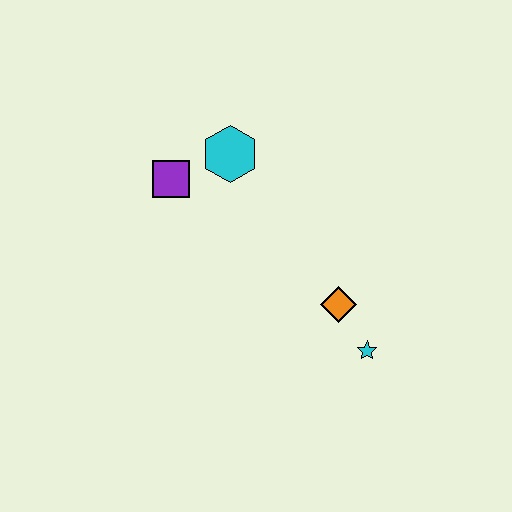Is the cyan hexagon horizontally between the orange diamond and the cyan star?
No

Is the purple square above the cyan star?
Yes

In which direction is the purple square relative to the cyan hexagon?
The purple square is to the left of the cyan hexagon.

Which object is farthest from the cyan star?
The purple square is farthest from the cyan star.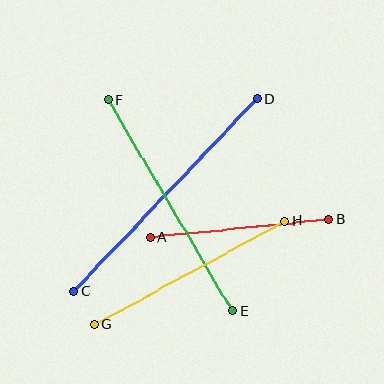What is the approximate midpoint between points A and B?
The midpoint is at approximately (239, 228) pixels.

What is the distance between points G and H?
The distance is approximately 217 pixels.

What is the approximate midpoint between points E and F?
The midpoint is at approximately (170, 206) pixels.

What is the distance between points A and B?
The distance is approximately 180 pixels.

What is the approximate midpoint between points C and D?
The midpoint is at approximately (166, 195) pixels.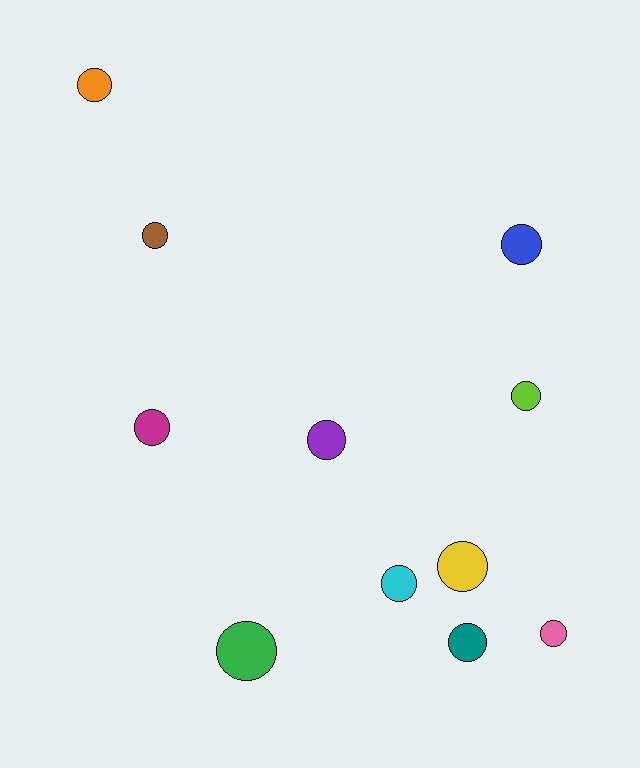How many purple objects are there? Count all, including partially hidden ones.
There is 1 purple object.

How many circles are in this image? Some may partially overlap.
There are 11 circles.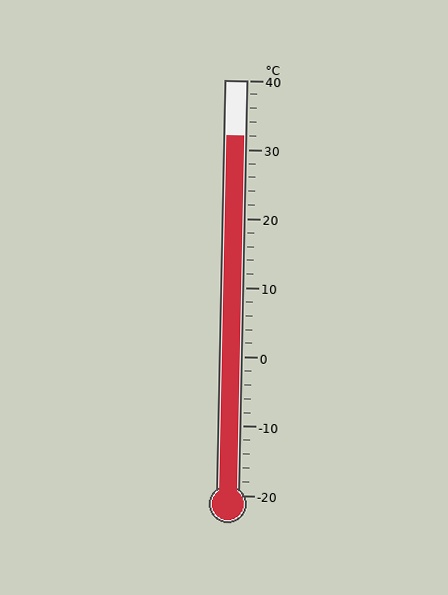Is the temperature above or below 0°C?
The temperature is above 0°C.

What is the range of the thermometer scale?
The thermometer scale ranges from -20°C to 40°C.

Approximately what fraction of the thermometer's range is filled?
The thermometer is filled to approximately 85% of its range.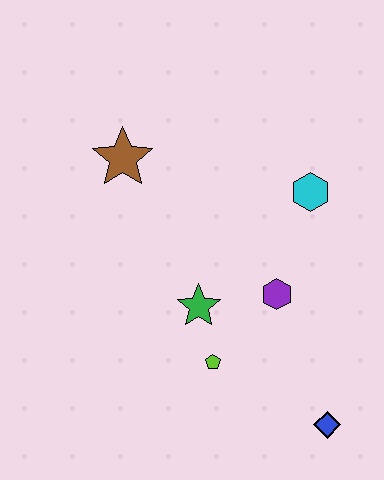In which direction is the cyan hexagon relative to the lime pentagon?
The cyan hexagon is above the lime pentagon.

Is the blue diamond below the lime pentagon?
Yes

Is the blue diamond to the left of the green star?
No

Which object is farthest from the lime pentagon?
The brown star is farthest from the lime pentagon.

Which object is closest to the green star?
The lime pentagon is closest to the green star.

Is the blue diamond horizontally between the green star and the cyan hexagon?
No